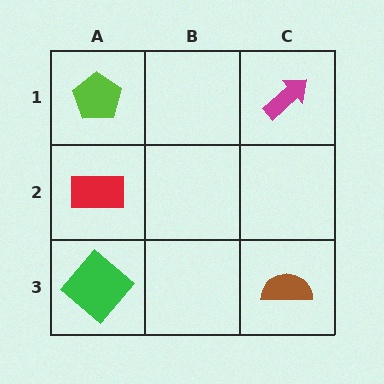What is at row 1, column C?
A magenta arrow.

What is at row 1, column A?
A lime pentagon.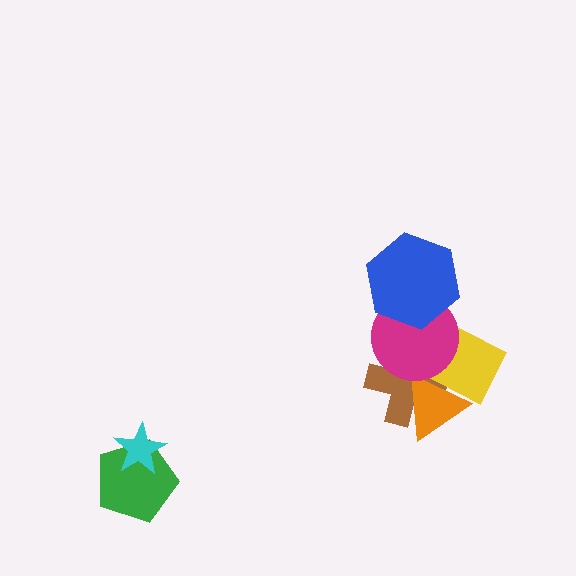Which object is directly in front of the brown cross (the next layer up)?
The orange triangle is directly in front of the brown cross.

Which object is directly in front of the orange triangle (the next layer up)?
The yellow rectangle is directly in front of the orange triangle.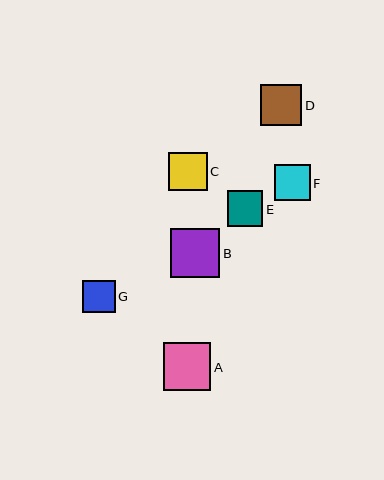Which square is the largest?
Square B is the largest with a size of approximately 49 pixels.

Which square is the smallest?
Square G is the smallest with a size of approximately 33 pixels.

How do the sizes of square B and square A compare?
Square B and square A are approximately the same size.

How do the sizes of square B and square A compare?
Square B and square A are approximately the same size.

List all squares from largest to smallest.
From largest to smallest: B, A, D, C, F, E, G.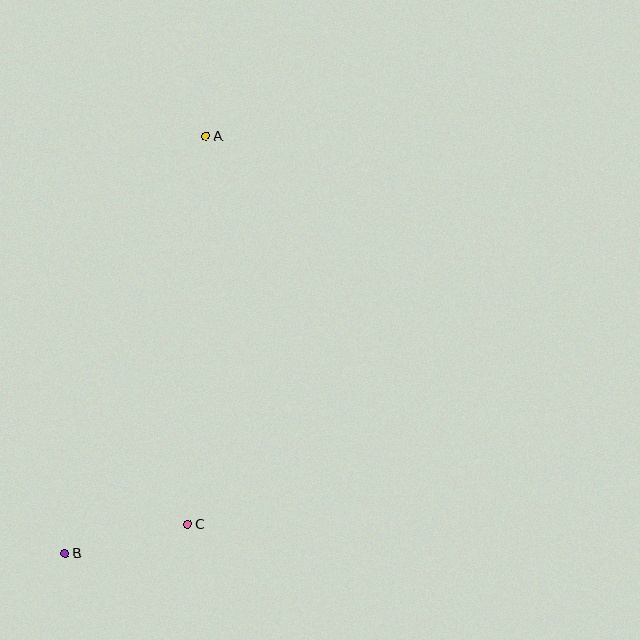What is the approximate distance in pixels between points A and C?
The distance between A and C is approximately 388 pixels.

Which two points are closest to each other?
Points B and C are closest to each other.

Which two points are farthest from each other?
Points A and B are farthest from each other.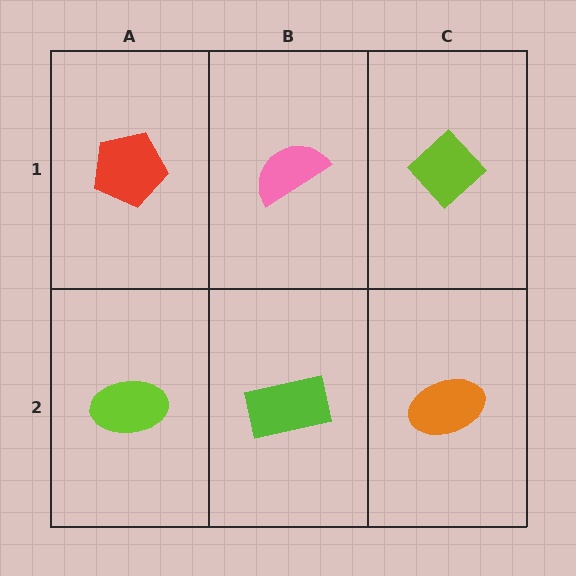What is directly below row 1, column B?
A lime rectangle.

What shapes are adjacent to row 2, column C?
A lime diamond (row 1, column C), a lime rectangle (row 2, column B).